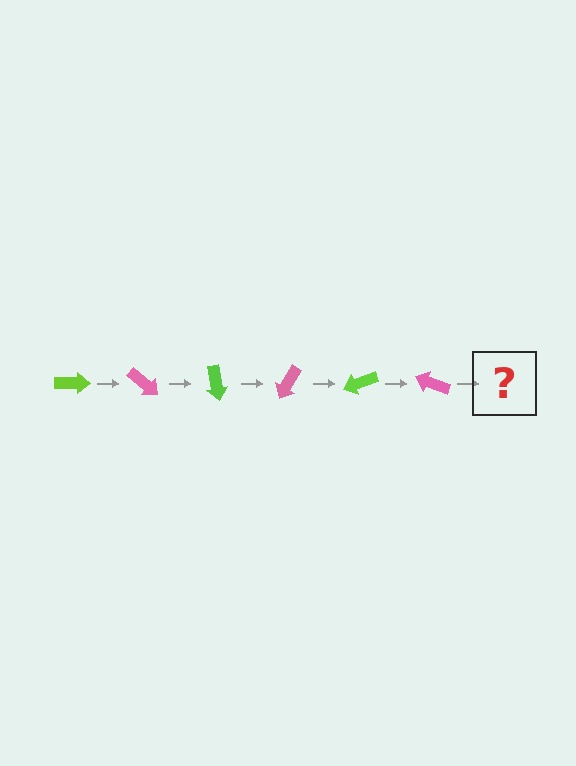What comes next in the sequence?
The next element should be a lime arrow, rotated 240 degrees from the start.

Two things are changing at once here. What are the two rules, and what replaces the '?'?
The two rules are that it rotates 40 degrees each step and the color cycles through lime and pink. The '?' should be a lime arrow, rotated 240 degrees from the start.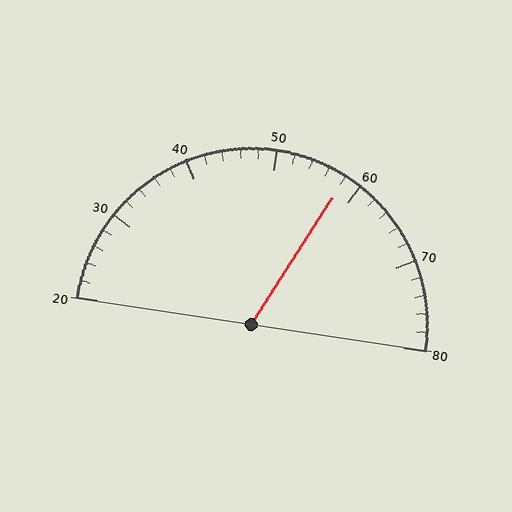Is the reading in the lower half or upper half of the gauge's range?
The reading is in the upper half of the range (20 to 80).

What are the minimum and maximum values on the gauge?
The gauge ranges from 20 to 80.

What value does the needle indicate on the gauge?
The needle indicates approximately 58.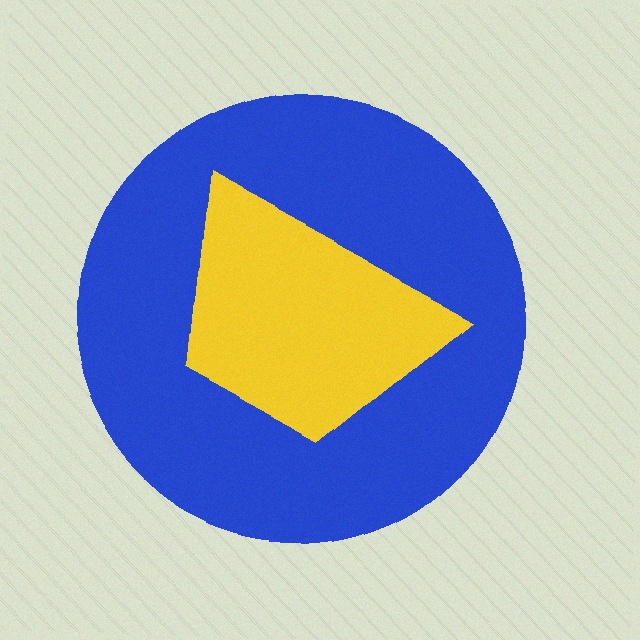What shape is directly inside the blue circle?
The yellow trapezoid.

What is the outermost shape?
The blue circle.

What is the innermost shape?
The yellow trapezoid.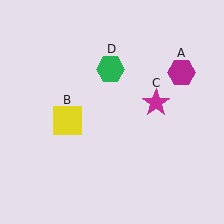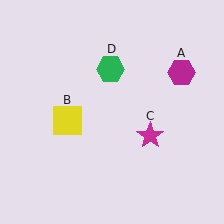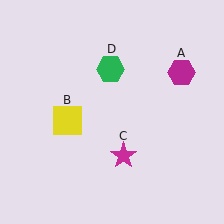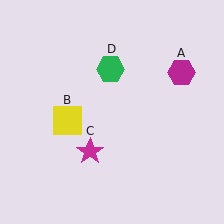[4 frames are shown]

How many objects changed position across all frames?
1 object changed position: magenta star (object C).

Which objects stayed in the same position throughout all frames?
Magenta hexagon (object A) and yellow square (object B) and green hexagon (object D) remained stationary.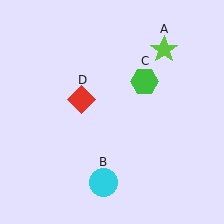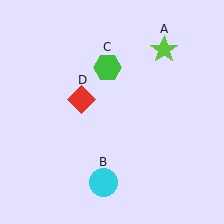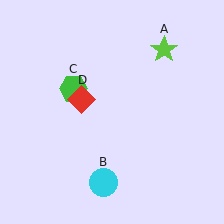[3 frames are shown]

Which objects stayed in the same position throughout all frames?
Lime star (object A) and cyan circle (object B) and red diamond (object D) remained stationary.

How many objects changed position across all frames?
1 object changed position: green hexagon (object C).